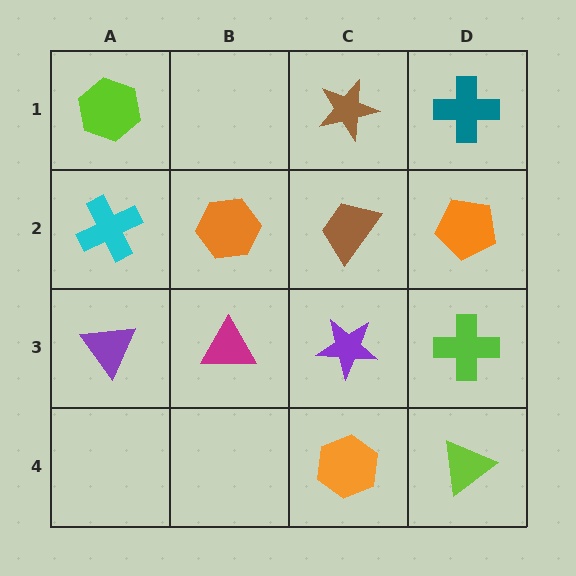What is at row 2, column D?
An orange pentagon.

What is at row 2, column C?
A brown trapezoid.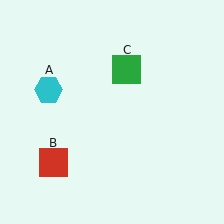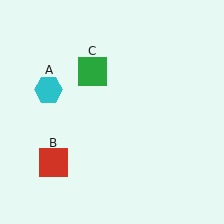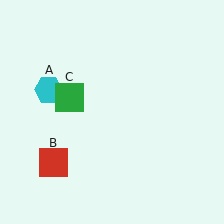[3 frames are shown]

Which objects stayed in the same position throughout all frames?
Cyan hexagon (object A) and red square (object B) remained stationary.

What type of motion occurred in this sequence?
The green square (object C) rotated counterclockwise around the center of the scene.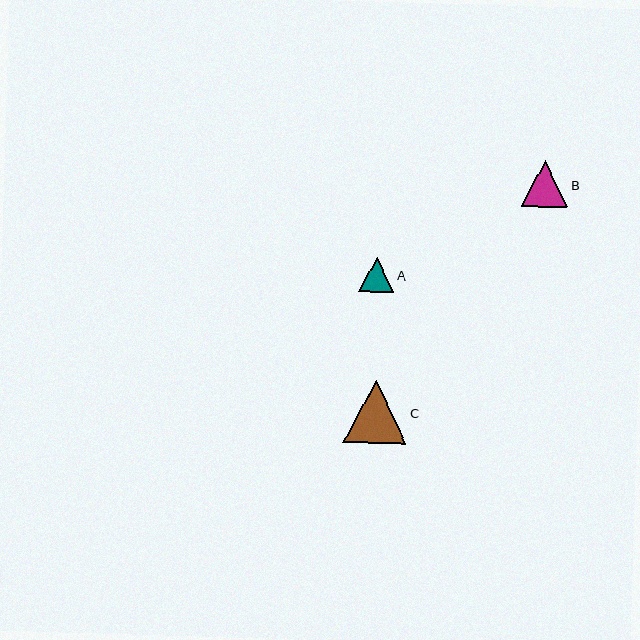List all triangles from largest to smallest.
From largest to smallest: C, B, A.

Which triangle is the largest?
Triangle C is the largest with a size of approximately 63 pixels.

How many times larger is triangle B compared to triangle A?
Triangle B is approximately 1.3 times the size of triangle A.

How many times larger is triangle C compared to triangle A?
Triangle C is approximately 1.8 times the size of triangle A.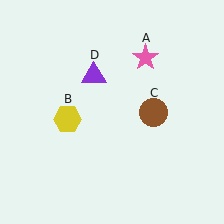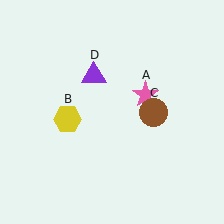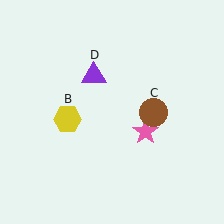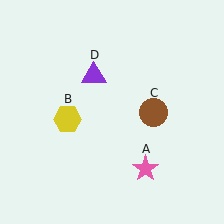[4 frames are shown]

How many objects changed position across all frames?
1 object changed position: pink star (object A).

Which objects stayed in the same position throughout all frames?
Yellow hexagon (object B) and brown circle (object C) and purple triangle (object D) remained stationary.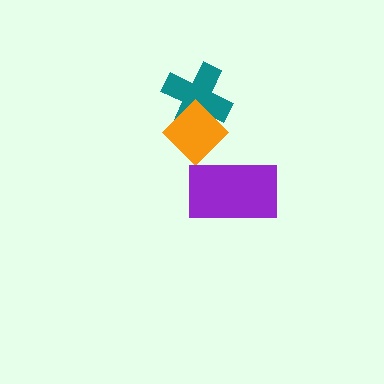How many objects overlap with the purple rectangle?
0 objects overlap with the purple rectangle.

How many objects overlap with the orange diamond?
1 object overlaps with the orange diamond.